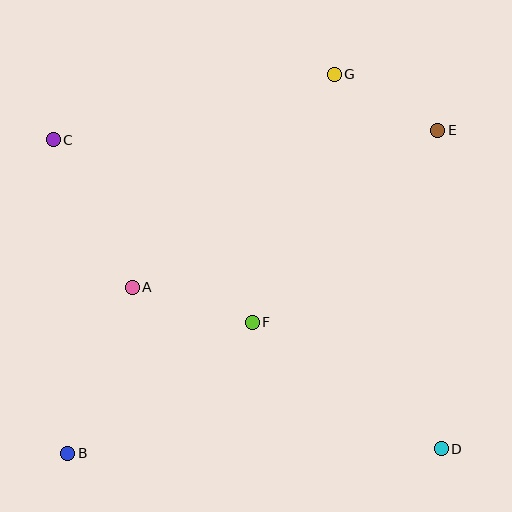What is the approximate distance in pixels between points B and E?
The distance between B and E is approximately 491 pixels.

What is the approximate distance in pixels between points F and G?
The distance between F and G is approximately 261 pixels.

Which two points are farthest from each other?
Points C and D are farthest from each other.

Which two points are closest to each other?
Points E and G are closest to each other.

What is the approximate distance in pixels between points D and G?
The distance between D and G is approximately 389 pixels.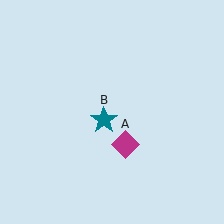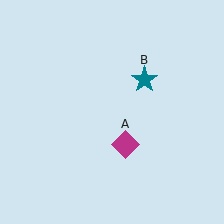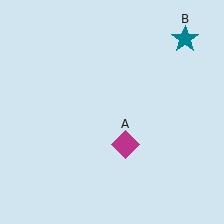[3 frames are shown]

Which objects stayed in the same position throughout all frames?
Magenta diamond (object A) remained stationary.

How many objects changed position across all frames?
1 object changed position: teal star (object B).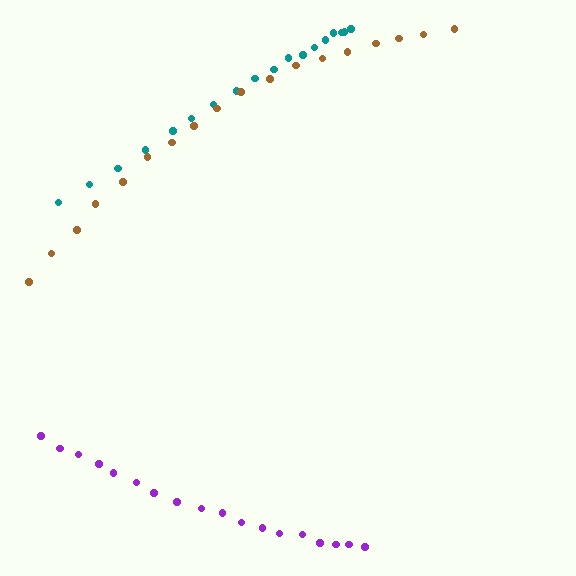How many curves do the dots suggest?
There are 3 distinct paths.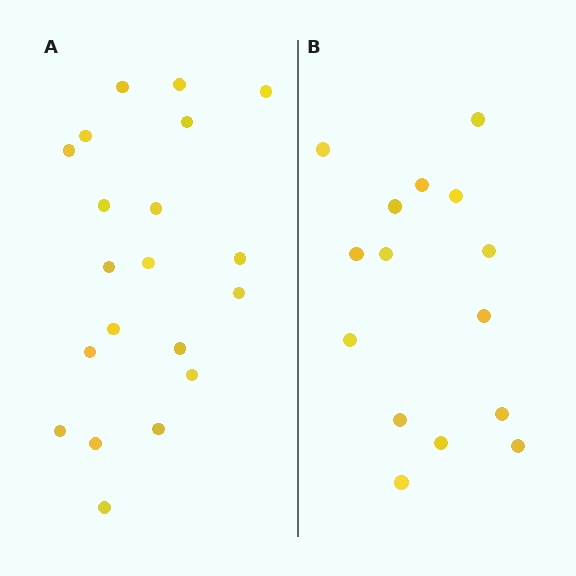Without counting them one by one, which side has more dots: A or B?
Region A (the left region) has more dots.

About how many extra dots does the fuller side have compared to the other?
Region A has about 5 more dots than region B.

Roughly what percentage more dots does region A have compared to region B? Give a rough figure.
About 35% more.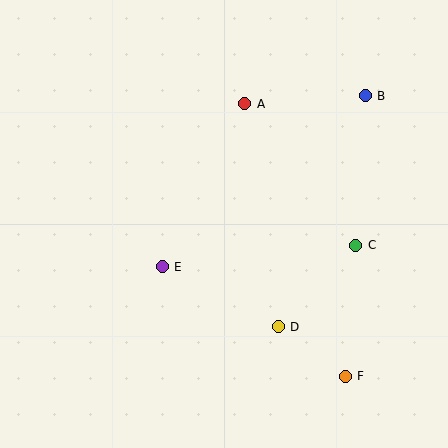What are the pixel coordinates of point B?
Point B is at (365, 96).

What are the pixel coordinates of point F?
Point F is at (345, 376).